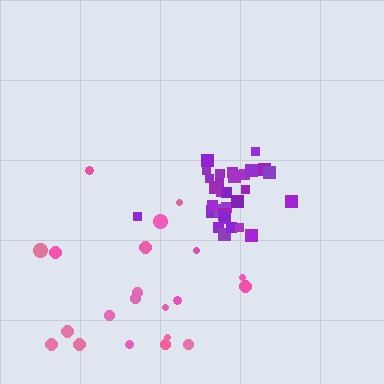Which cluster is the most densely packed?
Purple.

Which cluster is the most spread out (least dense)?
Pink.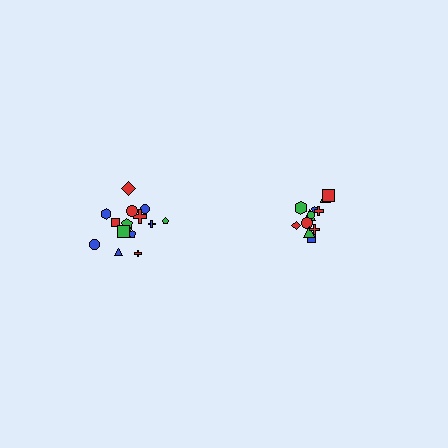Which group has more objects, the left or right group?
The left group.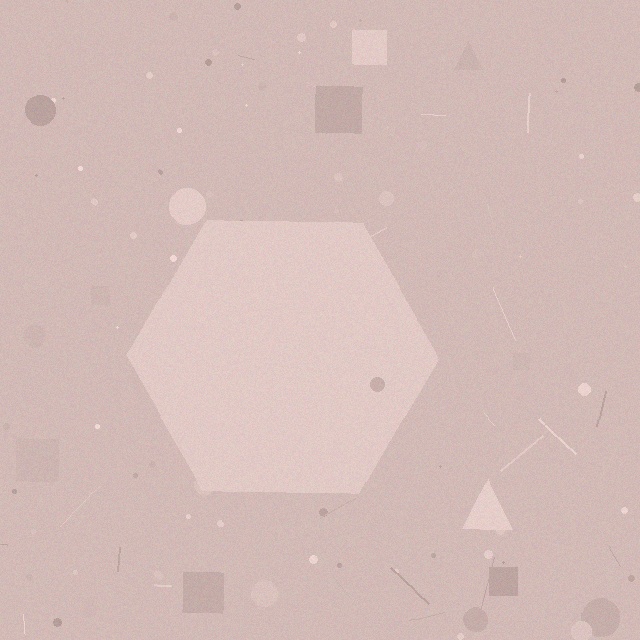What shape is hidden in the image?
A hexagon is hidden in the image.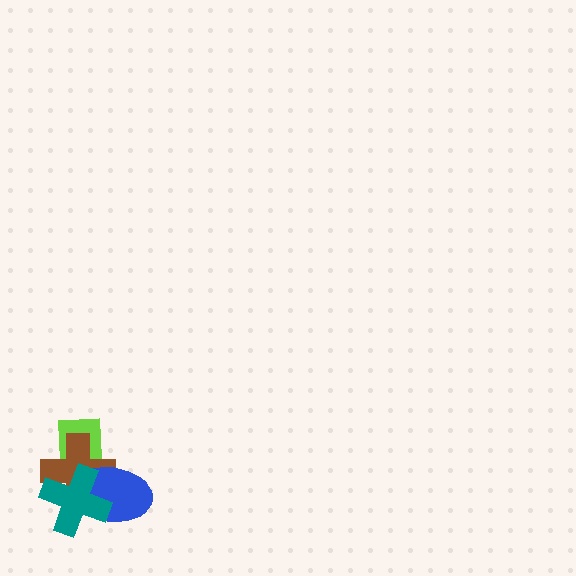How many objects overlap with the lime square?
2 objects overlap with the lime square.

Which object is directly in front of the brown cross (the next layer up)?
The blue ellipse is directly in front of the brown cross.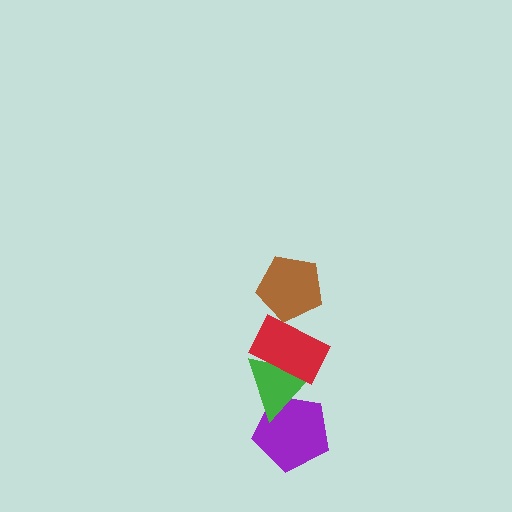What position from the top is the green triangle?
The green triangle is 3rd from the top.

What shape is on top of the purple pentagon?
The green triangle is on top of the purple pentagon.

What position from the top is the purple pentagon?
The purple pentagon is 4th from the top.